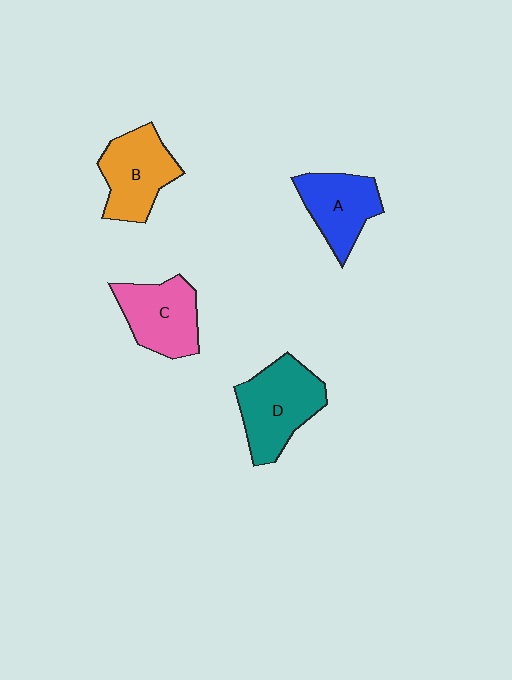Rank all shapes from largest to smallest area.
From largest to smallest: D (teal), B (orange), C (pink), A (blue).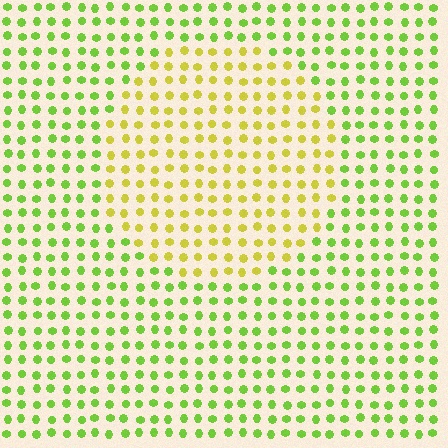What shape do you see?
I see a circle.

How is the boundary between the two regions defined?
The boundary is defined purely by a slight shift in hue (about 37 degrees). Spacing, size, and orientation are identical on both sides.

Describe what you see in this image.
The image is filled with small lime elements in a uniform arrangement. A circle-shaped region is visible where the elements are tinted to a slightly different hue, forming a subtle color boundary.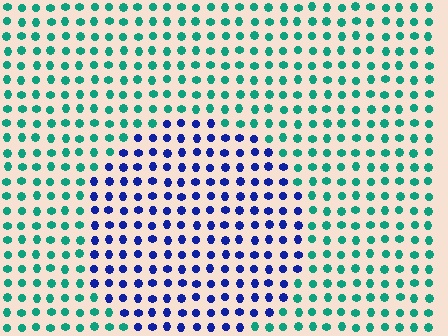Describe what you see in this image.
The image is filled with small teal elements in a uniform arrangement. A circle-shaped region is visible where the elements are tinted to a slightly different hue, forming a subtle color boundary.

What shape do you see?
I see a circle.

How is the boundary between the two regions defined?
The boundary is defined purely by a slight shift in hue (about 67 degrees). Spacing, size, and orientation are identical on both sides.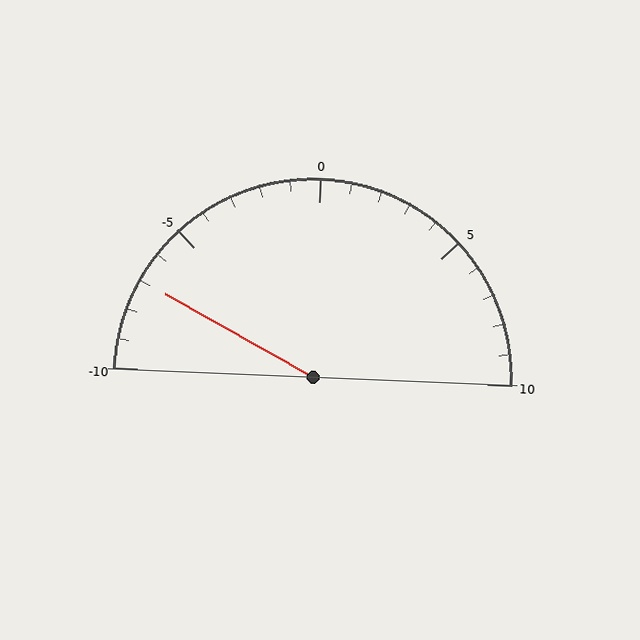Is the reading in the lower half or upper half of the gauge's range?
The reading is in the lower half of the range (-10 to 10).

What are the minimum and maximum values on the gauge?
The gauge ranges from -10 to 10.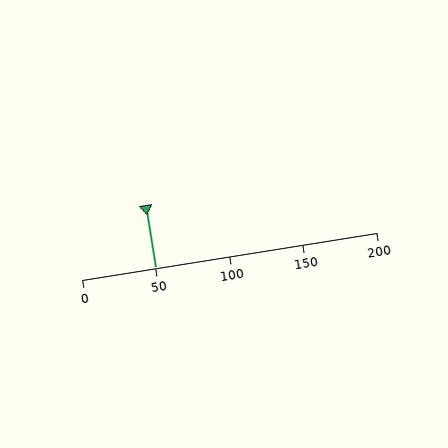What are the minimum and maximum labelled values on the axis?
The axis runs from 0 to 200.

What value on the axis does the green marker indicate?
The marker indicates approximately 50.